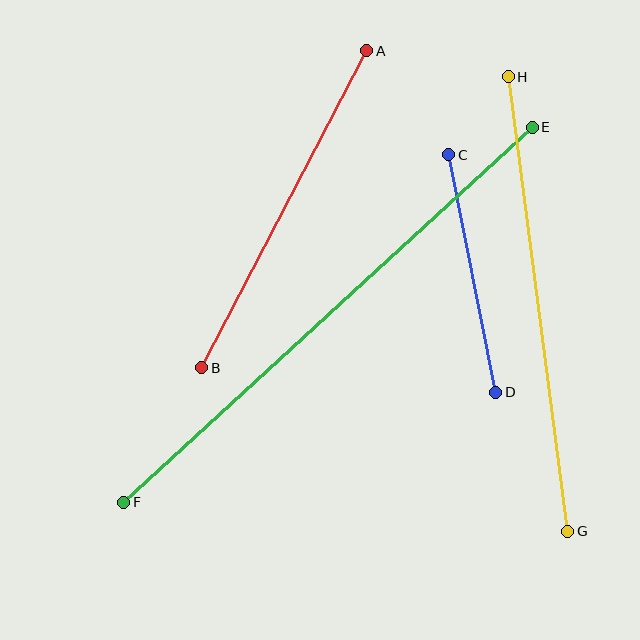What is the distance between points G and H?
The distance is approximately 458 pixels.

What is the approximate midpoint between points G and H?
The midpoint is at approximately (538, 304) pixels.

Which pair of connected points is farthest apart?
Points E and F are farthest apart.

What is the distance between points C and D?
The distance is approximately 242 pixels.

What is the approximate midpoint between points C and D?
The midpoint is at approximately (472, 274) pixels.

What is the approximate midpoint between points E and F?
The midpoint is at approximately (328, 315) pixels.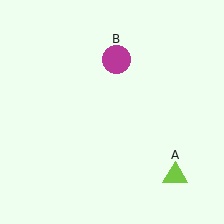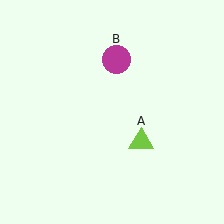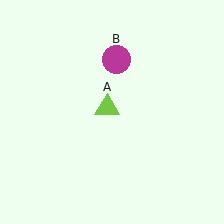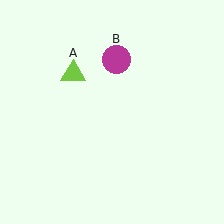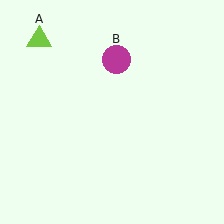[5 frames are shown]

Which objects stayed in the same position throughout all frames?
Magenta circle (object B) remained stationary.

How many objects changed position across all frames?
1 object changed position: lime triangle (object A).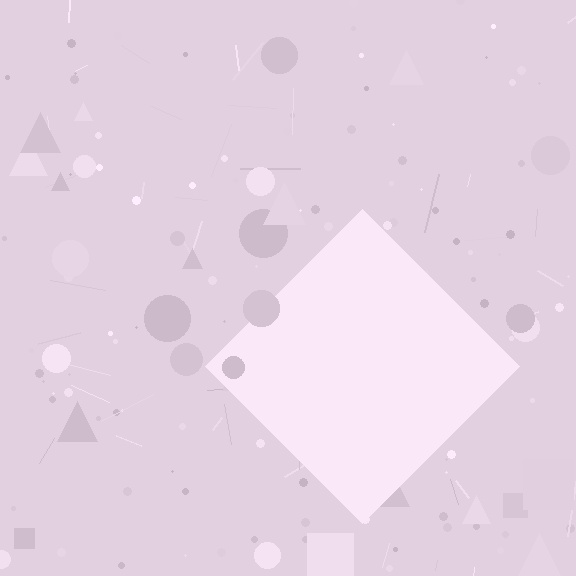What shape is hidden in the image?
A diamond is hidden in the image.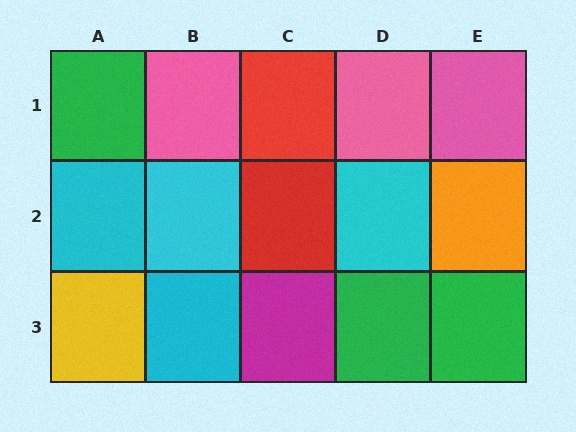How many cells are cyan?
4 cells are cyan.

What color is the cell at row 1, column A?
Green.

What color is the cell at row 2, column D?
Cyan.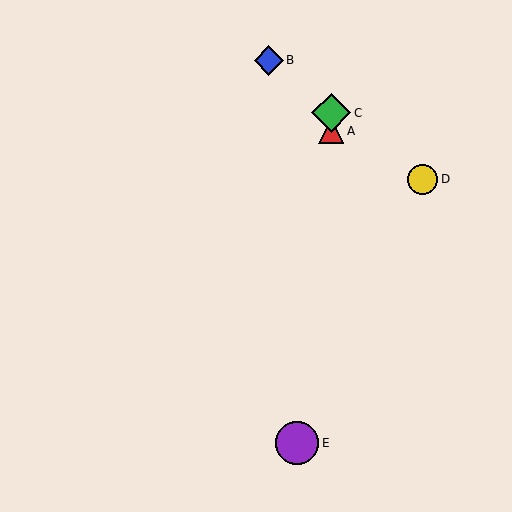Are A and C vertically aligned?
Yes, both are at x≈331.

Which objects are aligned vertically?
Objects A, C are aligned vertically.